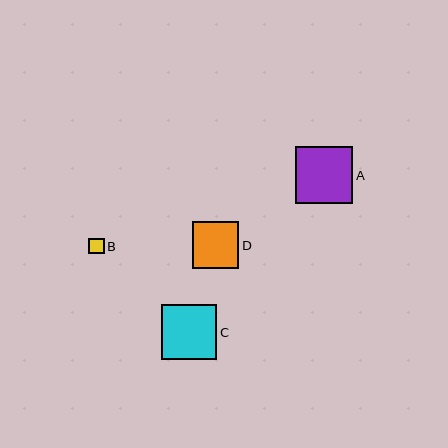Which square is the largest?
Square A is the largest with a size of approximately 58 pixels.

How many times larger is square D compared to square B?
Square D is approximately 3.0 times the size of square B.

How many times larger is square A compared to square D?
Square A is approximately 1.2 times the size of square D.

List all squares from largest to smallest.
From largest to smallest: A, C, D, B.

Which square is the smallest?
Square B is the smallest with a size of approximately 15 pixels.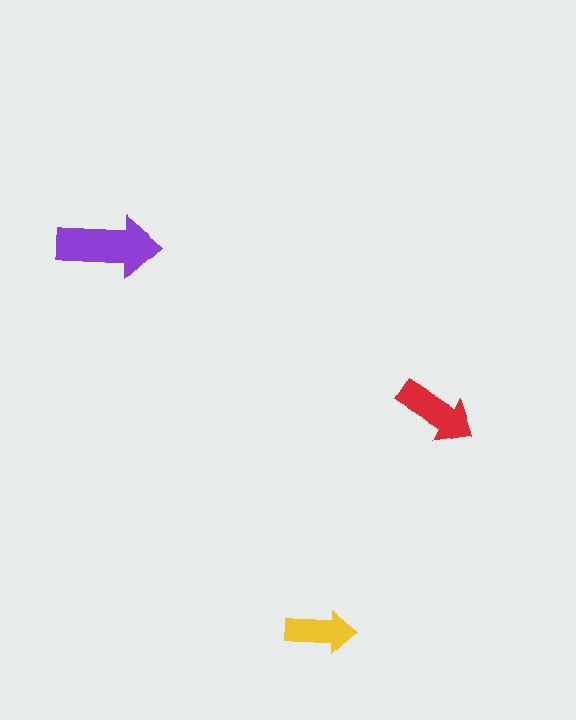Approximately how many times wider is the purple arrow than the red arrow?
About 1.5 times wider.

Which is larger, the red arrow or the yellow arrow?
The red one.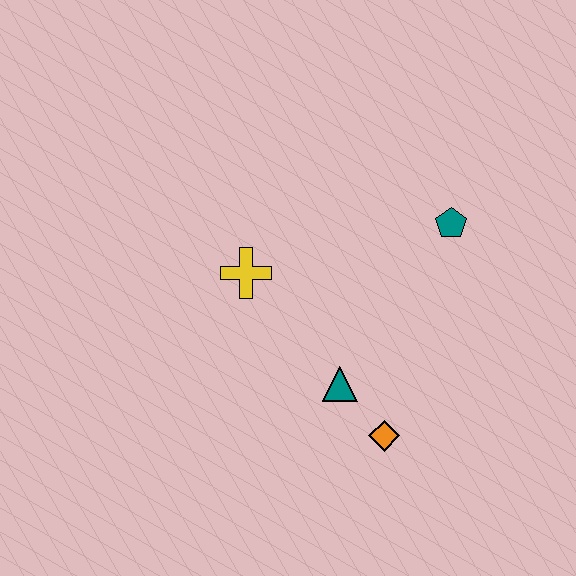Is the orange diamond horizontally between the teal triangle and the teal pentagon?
Yes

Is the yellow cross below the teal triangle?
No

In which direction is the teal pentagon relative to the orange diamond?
The teal pentagon is above the orange diamond.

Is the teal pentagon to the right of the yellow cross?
Yes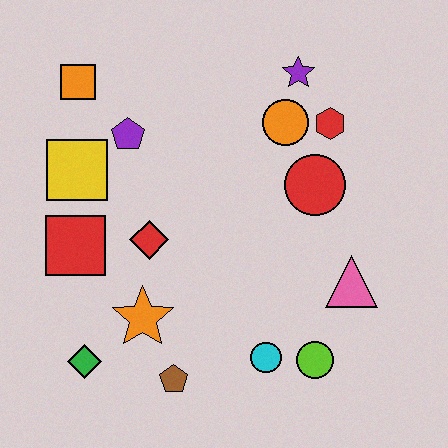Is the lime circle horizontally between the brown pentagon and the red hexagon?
Yes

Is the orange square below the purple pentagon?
No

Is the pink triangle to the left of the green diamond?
No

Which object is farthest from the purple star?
The green diamond is farthest from the purple star.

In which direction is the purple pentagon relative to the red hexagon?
The purple pentagon is to the left of the red hexagon.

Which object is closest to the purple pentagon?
The yellow square is closest to the purple pentagon.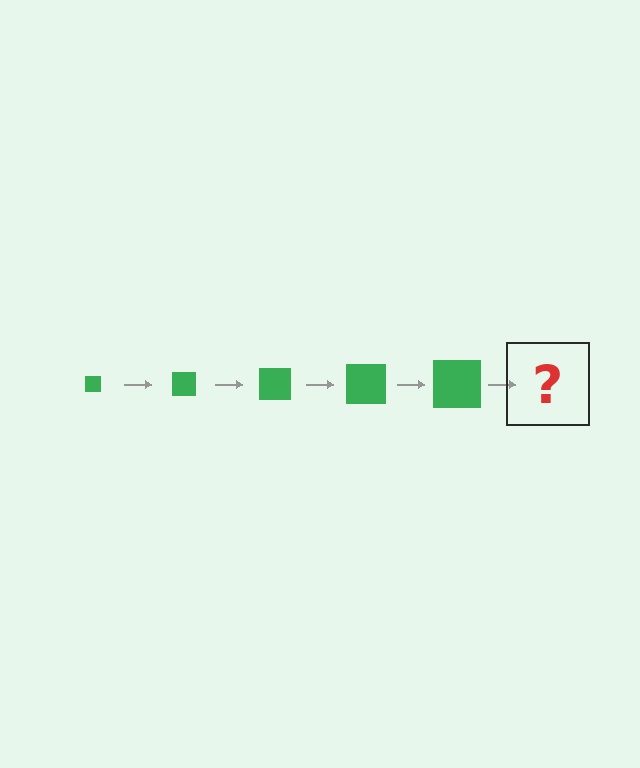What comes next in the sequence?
The next element should be a green square, larger than the previous one.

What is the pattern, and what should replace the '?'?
The pattern is that the square gets progressively larger each step. The '?' should be a green square, larger than the previous one.